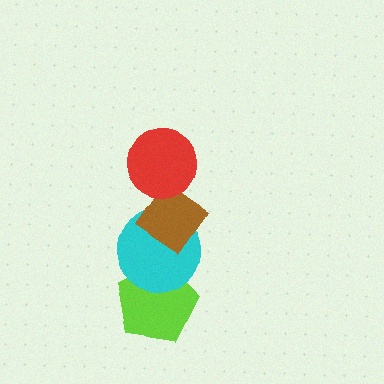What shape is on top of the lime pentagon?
The cyan circle is on top of the lime pentagon.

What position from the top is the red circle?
The red circle is 1st from the top.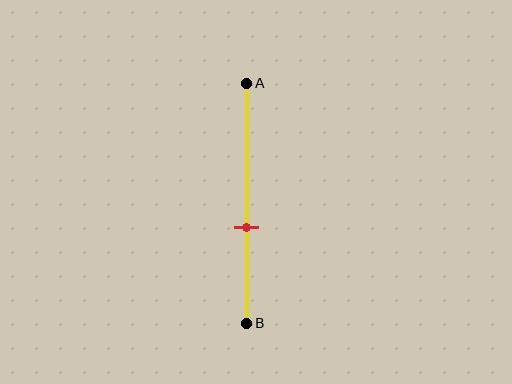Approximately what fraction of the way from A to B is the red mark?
The red mark is approximately 60% of the way from A to B.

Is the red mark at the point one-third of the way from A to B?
No, the mark is at about 60% from A, not at the 33% one-third point.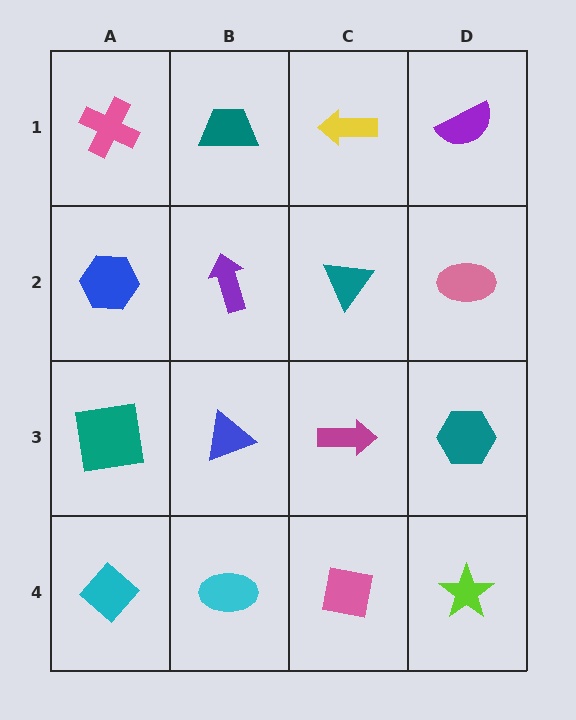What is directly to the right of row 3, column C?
A teal hexagon.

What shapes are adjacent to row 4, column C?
A magenta arrow (row 3, column C), a cyan ellipse (row 4, column B), a lime star (row 4, column D).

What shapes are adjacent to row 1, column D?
A pink ellipse (row 2, column D), a yellow arrow (row 1, column C).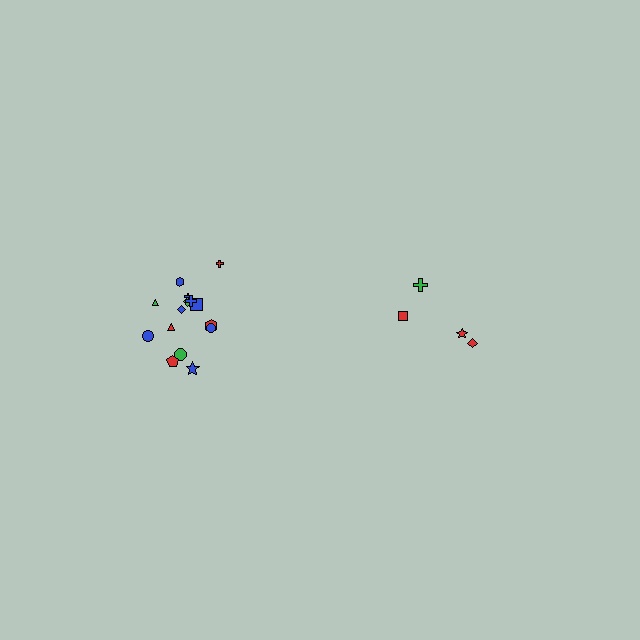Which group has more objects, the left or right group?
The left group.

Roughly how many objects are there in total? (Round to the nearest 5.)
Roughly 20 objects in total.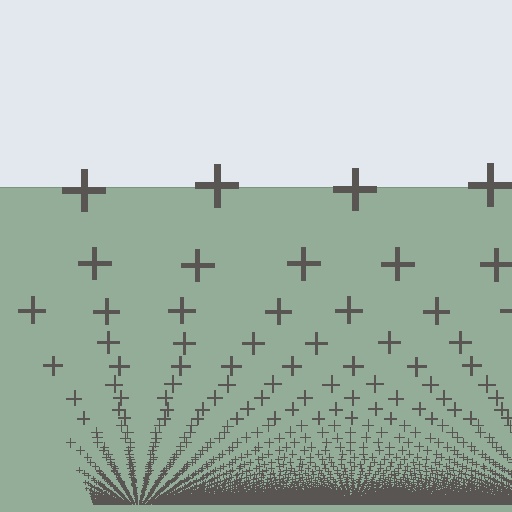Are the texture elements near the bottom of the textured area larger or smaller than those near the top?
Smaller. The gradient is inverted — elements near the bottom are smaller and denser.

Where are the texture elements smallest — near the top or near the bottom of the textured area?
Near the bottom.